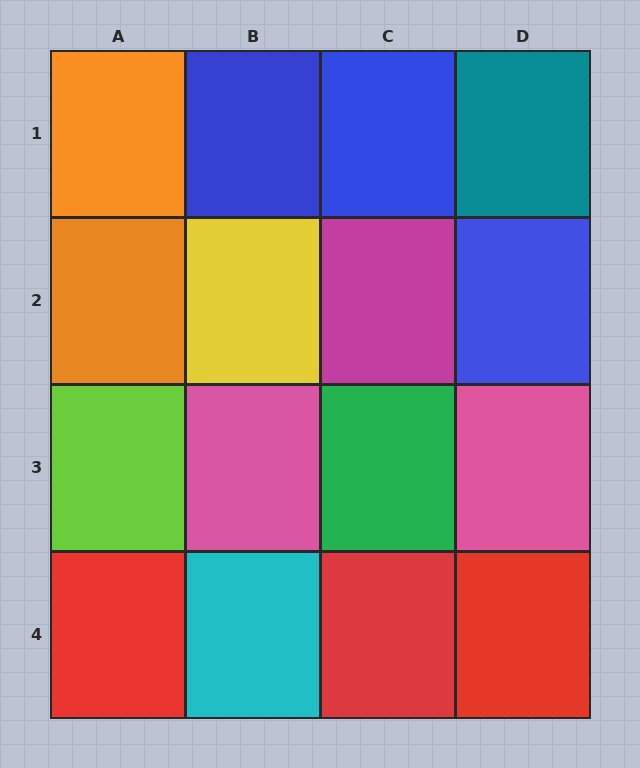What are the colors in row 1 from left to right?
Orange, blue, blue, teal.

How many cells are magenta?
1 cell is magenta.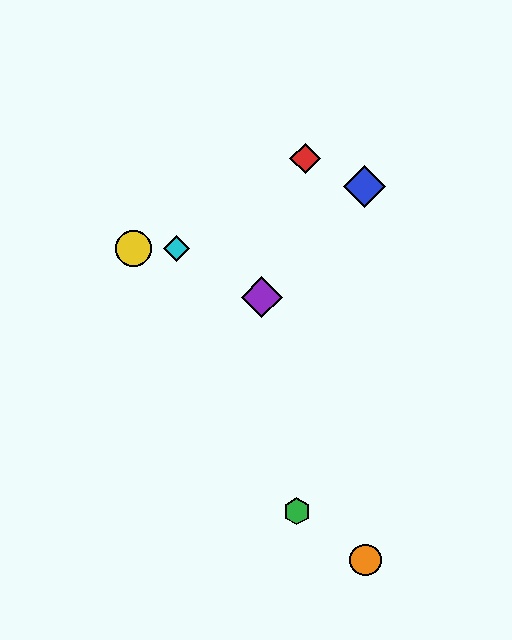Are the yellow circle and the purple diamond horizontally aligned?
No, the yellow circle is at y≈248 and the purple diamond is at y≈297.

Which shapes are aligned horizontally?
The yellow circle, the cyan diamond are aligned horizontally.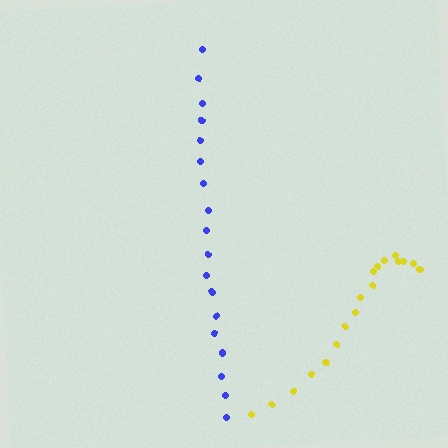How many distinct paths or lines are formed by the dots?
There are 2 distinct paths.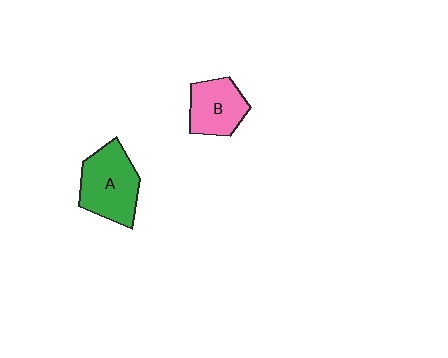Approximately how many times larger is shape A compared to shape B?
Approximately 1.3 times.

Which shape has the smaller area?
Shape B (pink).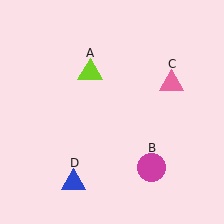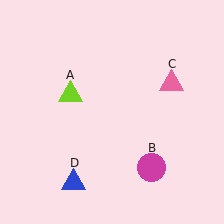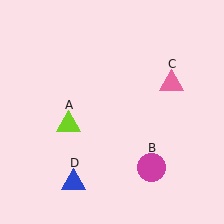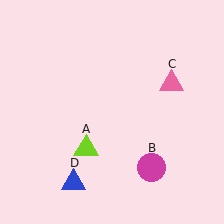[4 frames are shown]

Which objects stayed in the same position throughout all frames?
Magenta circle (object B) and pink triangle (object C) and blue triangle (object D) remained stationary.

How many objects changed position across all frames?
1 object changed position: lime triangle (object A).